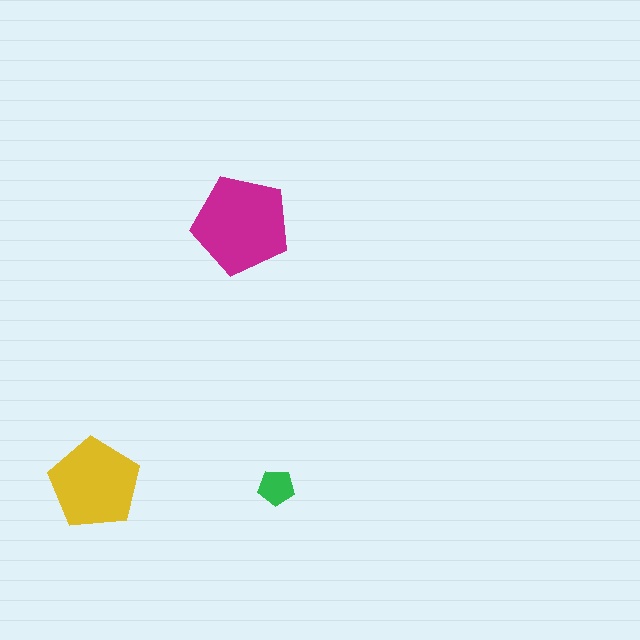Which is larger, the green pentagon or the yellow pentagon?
The yellow one.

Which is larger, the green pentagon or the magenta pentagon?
The magenta one.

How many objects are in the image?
There are 3 objects in the image.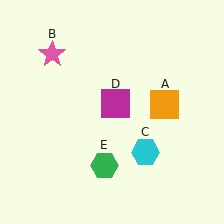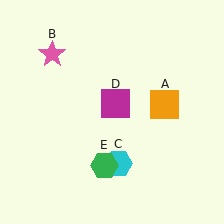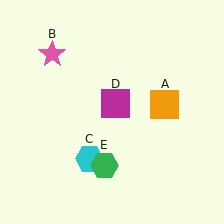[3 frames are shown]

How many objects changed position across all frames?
1 object changed position: cyan hexagon (object C).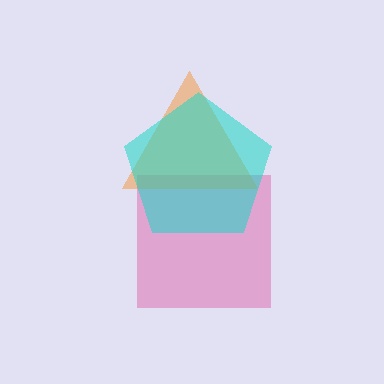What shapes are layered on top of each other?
The layered shapes are: a pink square, an orange triangle, a cyan pentagon.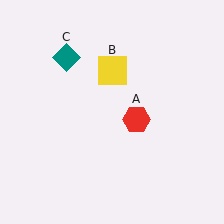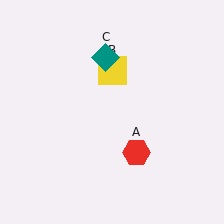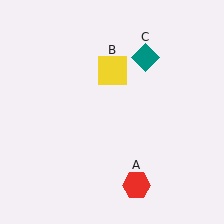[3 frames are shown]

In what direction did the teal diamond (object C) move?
The teal diamond (object C) moved right.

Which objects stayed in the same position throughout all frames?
Yellow square (object B) remained stationary.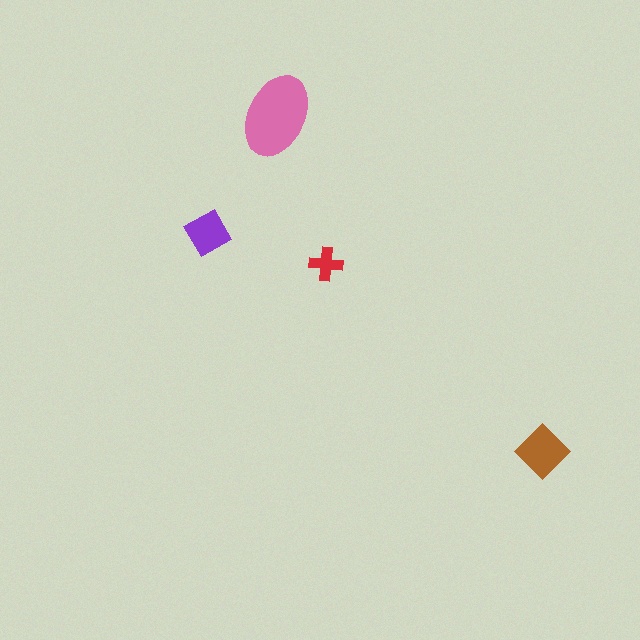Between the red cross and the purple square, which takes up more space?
The purple square.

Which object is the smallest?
The red cross.